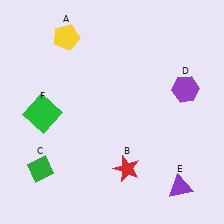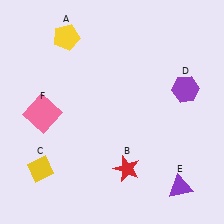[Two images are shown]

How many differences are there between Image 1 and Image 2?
There are 2 differences between the two images.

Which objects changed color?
C changed from green to yellow. F changed from green to pink.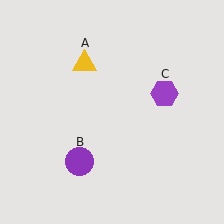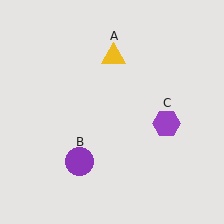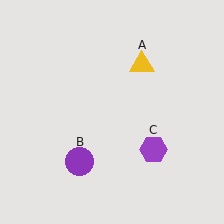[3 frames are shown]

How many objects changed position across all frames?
2 objects changed position: yellow triangle (object A), purple hexagon (object C).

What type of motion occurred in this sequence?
The yellow triangle (object A), purple hexagon (object C) rotated clockwise around the center of the scene.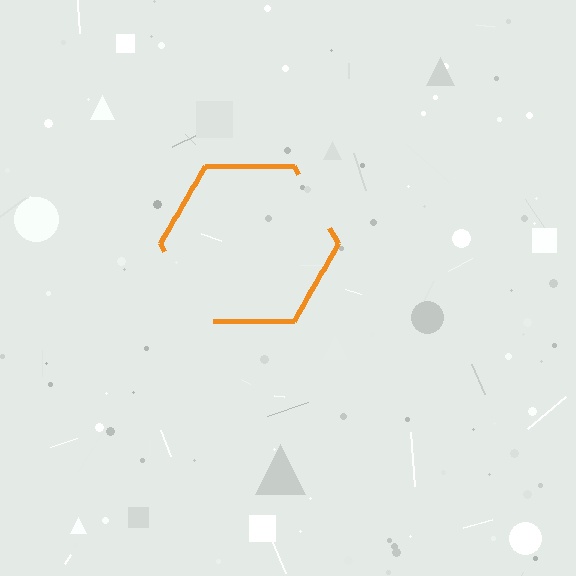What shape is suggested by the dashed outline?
The dashed outline suggests a hexagon.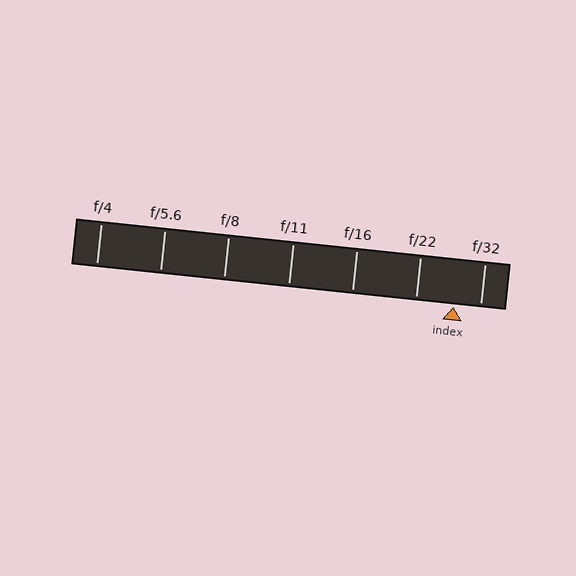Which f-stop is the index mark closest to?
The index mark is closest to f/32.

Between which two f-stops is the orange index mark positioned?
The index mark is between f/22 and f/32.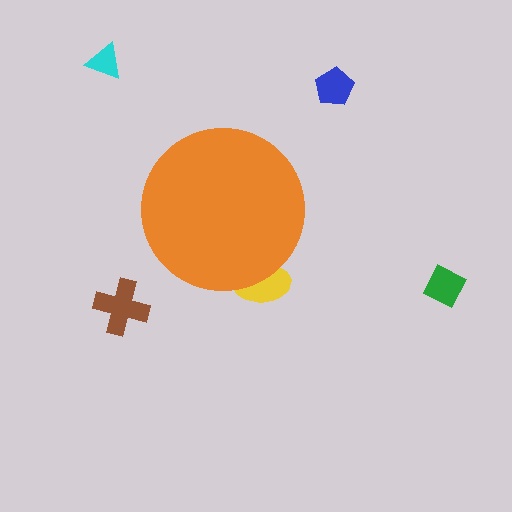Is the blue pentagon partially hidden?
No, the blue pentagon is fully visible.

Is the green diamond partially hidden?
No, the green diamond is fully visible.